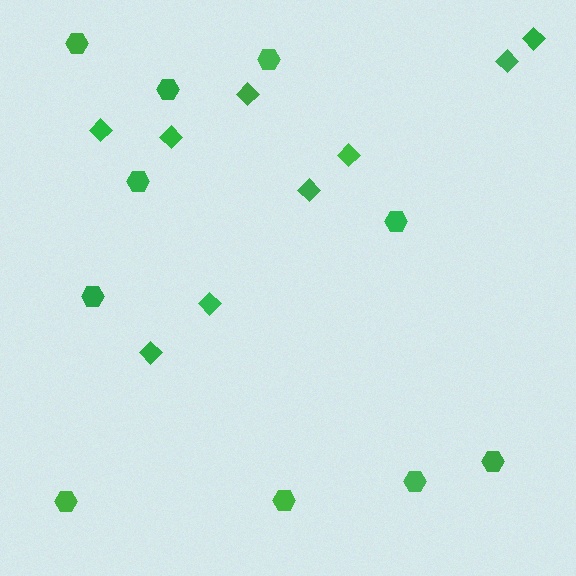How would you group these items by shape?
There are 2 groups: one group of hexagons (10) and one group of diamonds (9).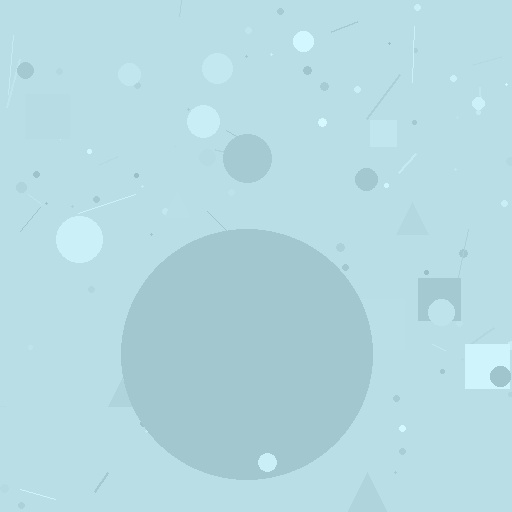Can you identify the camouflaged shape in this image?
The camouflaged shape is a circle.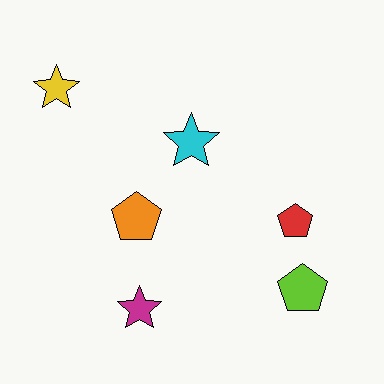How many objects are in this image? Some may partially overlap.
There are 6 objects.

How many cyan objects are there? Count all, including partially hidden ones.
There is 1 cyan object.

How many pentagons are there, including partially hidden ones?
There are 3 pentagons.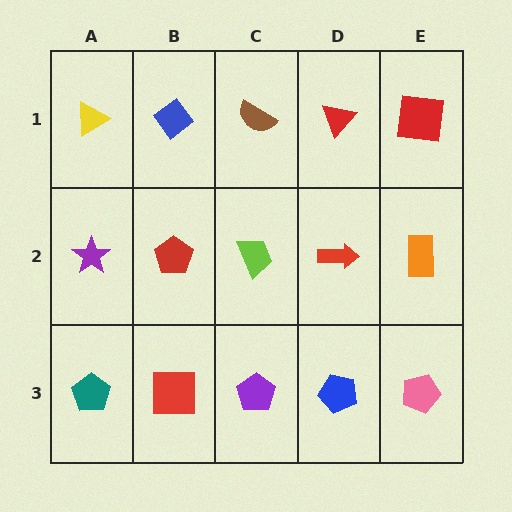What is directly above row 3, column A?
A purple star.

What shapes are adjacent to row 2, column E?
A red square (row 1, column E), a pink pentagon (row 3, column E), a red arrow (row 2, column D).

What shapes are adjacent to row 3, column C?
A lime trapezoid (row 2, column C), a red square (row 3, column B), a blue pentagon (row 3, column D).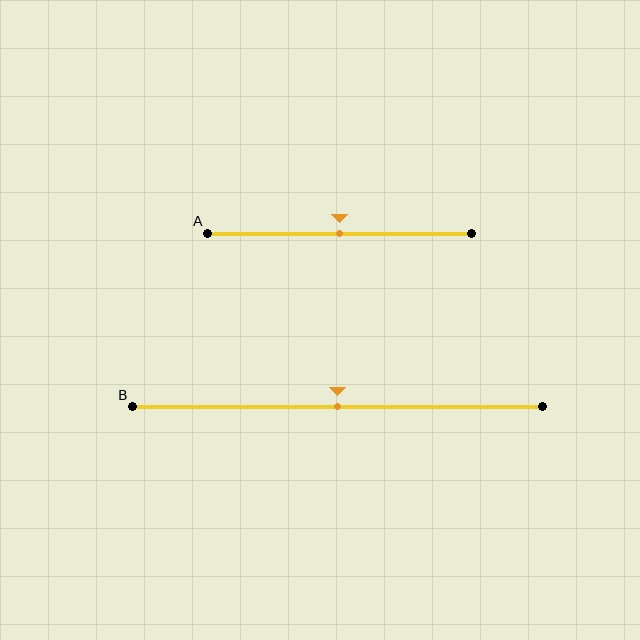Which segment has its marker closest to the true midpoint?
Segment A has its marker closest to the true midpoint.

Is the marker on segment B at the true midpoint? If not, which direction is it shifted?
Yes, the marker on segment B is at the true midpoint.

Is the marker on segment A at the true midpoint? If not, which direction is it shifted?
Yes, the marker on segment A is at the true midpoint.